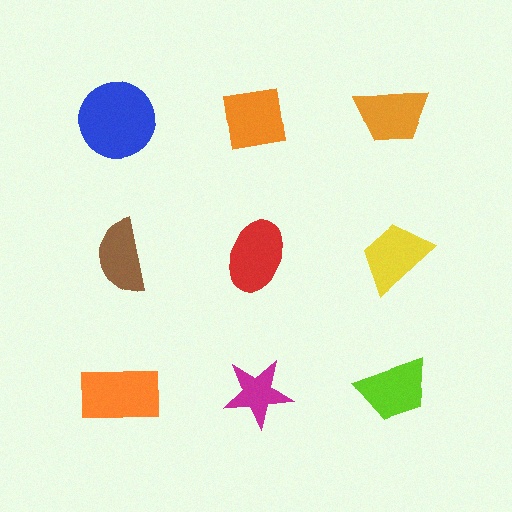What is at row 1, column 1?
A blue circle.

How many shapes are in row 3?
3 shapes.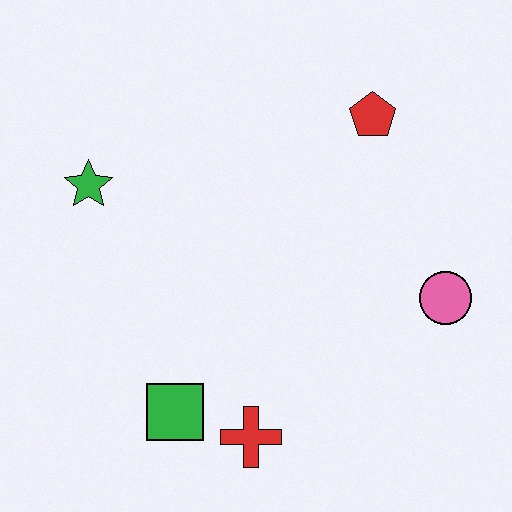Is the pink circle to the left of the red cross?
No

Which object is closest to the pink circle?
The red pentagon is closest to the pink circle.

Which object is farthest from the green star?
The pink circle is farthest from the green star.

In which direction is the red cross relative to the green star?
The red cross is below the green star.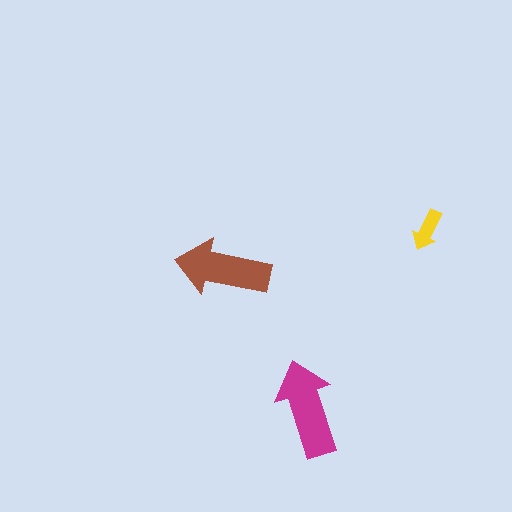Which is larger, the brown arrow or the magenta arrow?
The magenta one.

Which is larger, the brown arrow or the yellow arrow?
The brown one.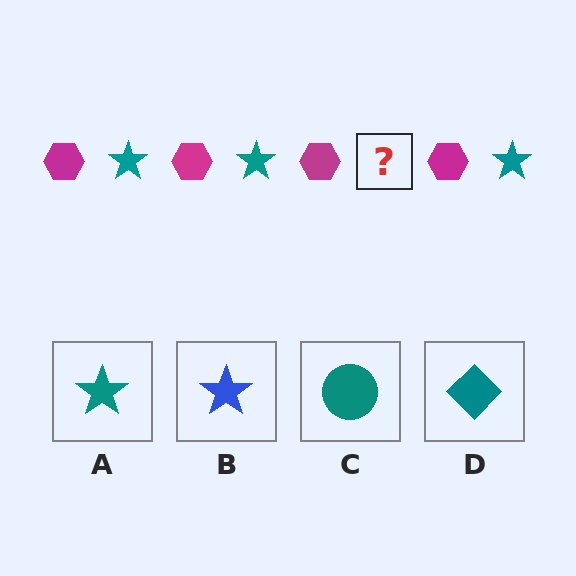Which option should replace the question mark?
Option A.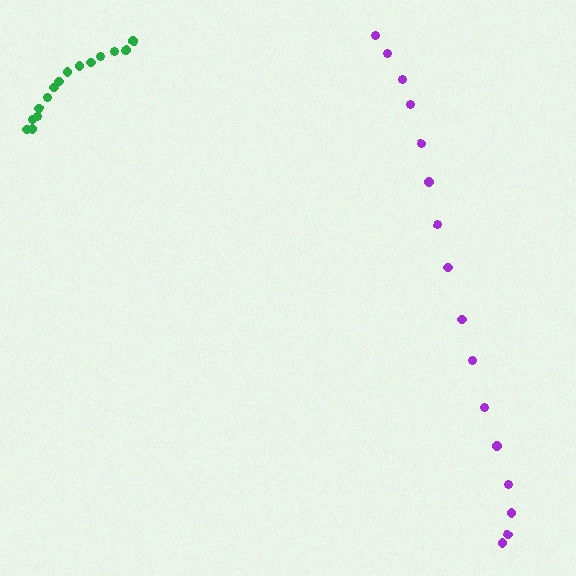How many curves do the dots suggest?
There are 2 distinct paths.